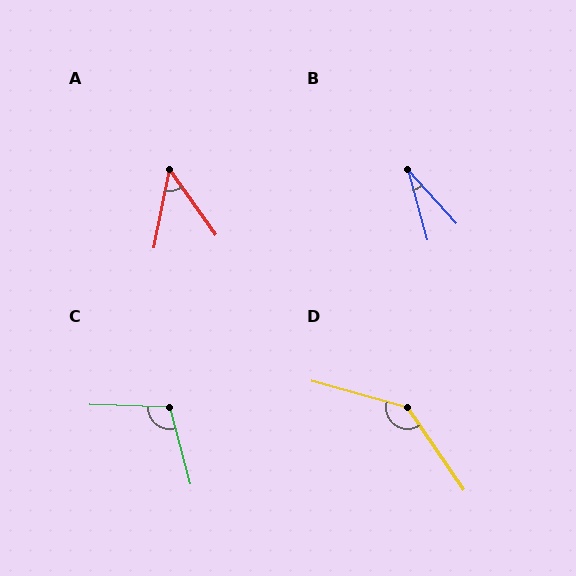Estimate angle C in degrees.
Approximately 107 degrees.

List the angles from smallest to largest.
B (27°), A (47°), C (107°), D (140°).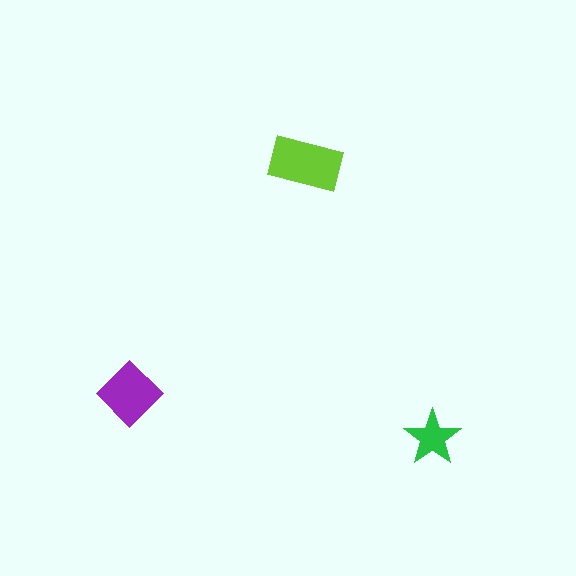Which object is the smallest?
The green star.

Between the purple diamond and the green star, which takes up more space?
The purple diamond.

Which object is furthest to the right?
The green star is rightmost.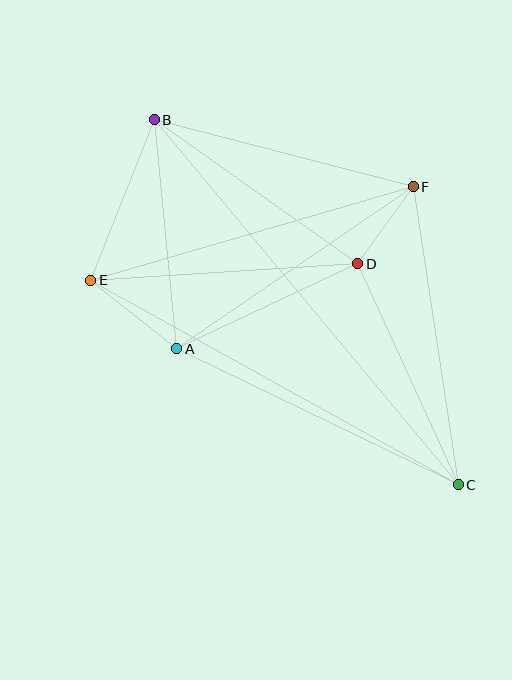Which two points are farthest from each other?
Points B and C are farthest from each other.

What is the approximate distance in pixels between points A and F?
The distance between A and F is approximately 287 pixels.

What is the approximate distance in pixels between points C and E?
The distance between C and E is approximately 421 pixels.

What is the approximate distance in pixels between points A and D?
The distance between A and D is approximately 200 pixels.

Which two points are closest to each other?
Points D and F are closest to each other.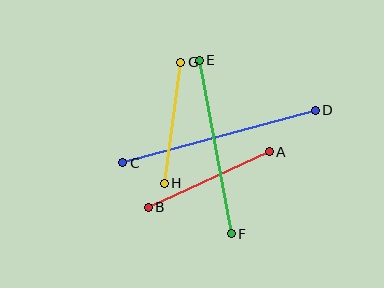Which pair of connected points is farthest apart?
Points C and D are farthest apart.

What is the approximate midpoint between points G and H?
The midpoint is at approximately (173, 123) pixels.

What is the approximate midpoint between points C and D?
The midpoint is at approximately (219, 137) pixels.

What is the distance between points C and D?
The distance is approximately 199 pixels.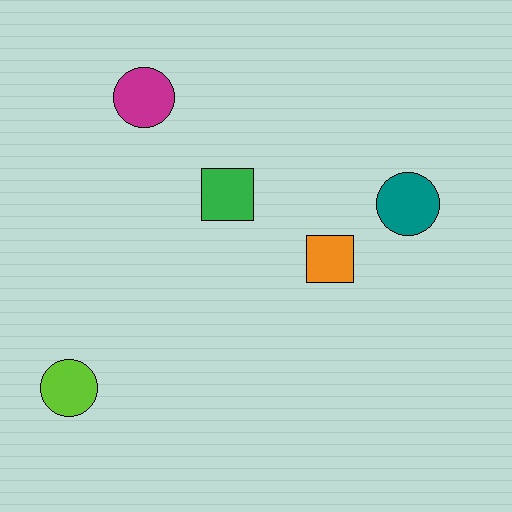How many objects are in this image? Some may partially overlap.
There are 5 objects.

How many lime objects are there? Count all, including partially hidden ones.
There is 1 lime object.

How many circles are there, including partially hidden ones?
There are 3 circles.